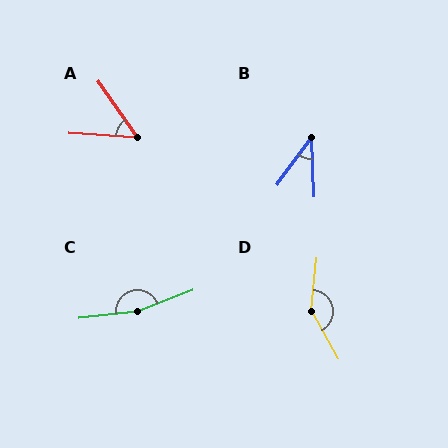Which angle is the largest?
C, at approximately 165 degrees.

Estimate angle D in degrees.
Approximately 145 degrees.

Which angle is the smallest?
B, at approximately 38 degrees.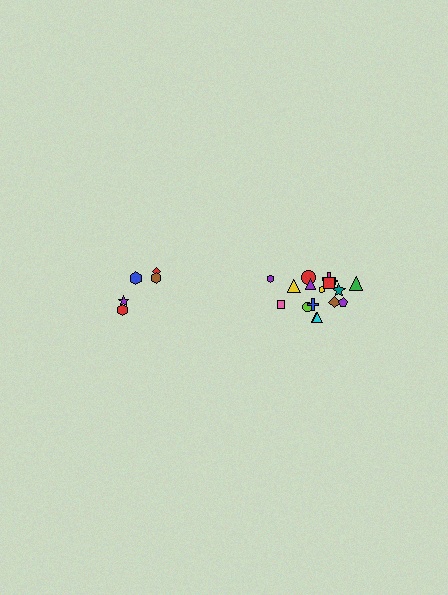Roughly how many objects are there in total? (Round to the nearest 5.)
Roughly 25 objects in total.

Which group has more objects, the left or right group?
The right group.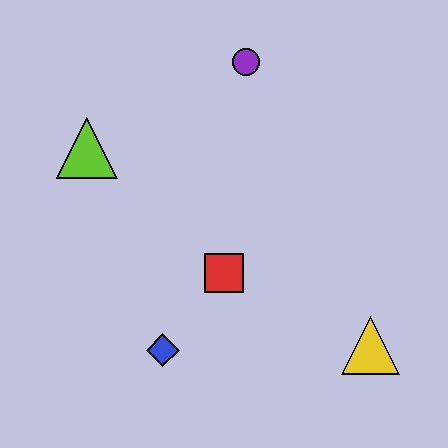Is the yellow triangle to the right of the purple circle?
Yes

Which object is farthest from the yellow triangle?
The lime triangle is farthest from the yellow triangle.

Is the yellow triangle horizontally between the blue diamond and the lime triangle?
No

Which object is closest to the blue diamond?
The red square is closest to the blue diamond.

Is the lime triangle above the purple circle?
No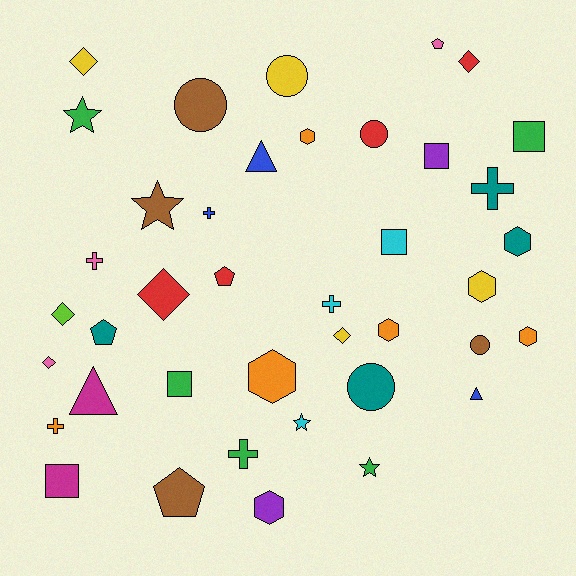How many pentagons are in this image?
There are 4 pentagons.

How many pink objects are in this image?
There are 3 pink objects.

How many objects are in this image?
There are 40 objects.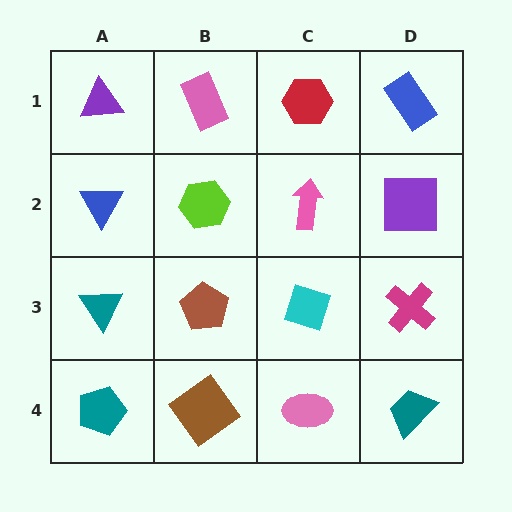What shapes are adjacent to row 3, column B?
A lime hexagon (row 2, column B), a brown diamond (row 4, column B), a teal triangle (row 3, column A), a cyan diamond (row 3, column C).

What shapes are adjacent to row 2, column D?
A blue rectangle (row 1, column D), a magenta cross (row 3, column D), a pink arrow (row 2, column C).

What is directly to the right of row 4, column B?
A pink ellipse.